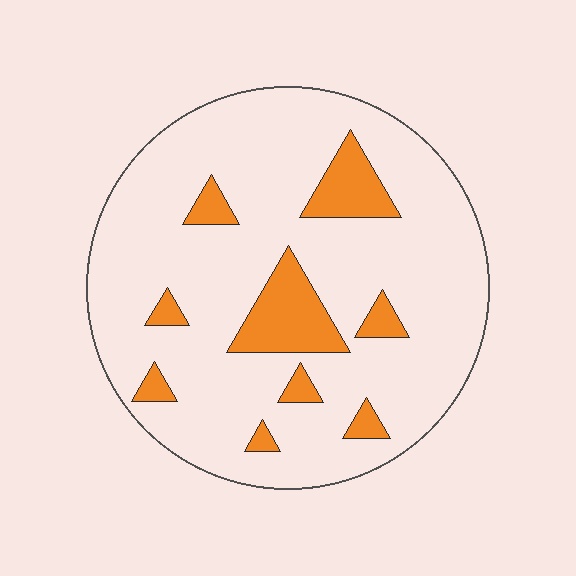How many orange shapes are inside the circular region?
9.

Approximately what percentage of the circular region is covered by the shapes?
Approximately 15%.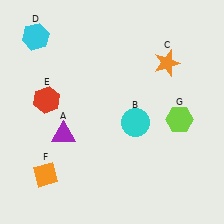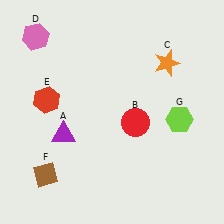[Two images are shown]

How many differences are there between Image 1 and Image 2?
There are 3 differences between the two images.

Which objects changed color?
B changed from cyan to red. D changed from cyan to pink. F changed from orange to brown.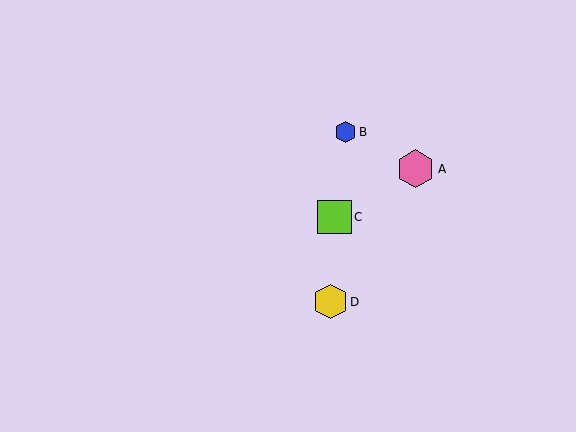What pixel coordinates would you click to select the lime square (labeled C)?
Click at (335, 217) to select the lime square C.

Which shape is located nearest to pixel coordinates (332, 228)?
The lime square (labeled C) at (335, 217) is nearest to that location.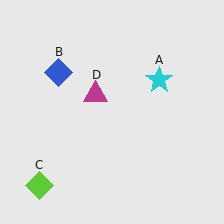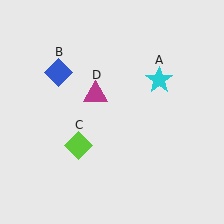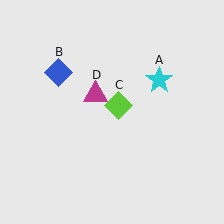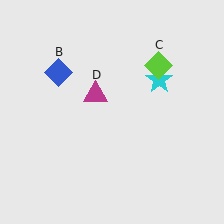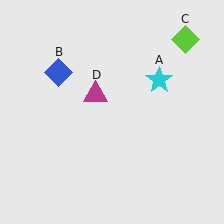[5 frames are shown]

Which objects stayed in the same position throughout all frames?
Cyan star (object A) and blue diamond (object B) and magenta triangle (object D) remained stationary.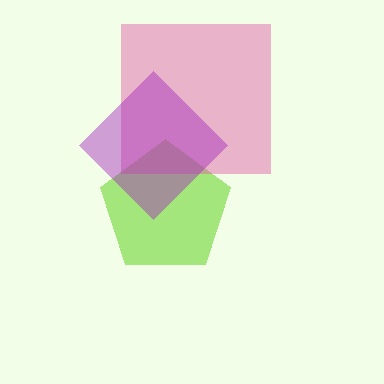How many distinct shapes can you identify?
There are 3 distinct shapes: a lime pentagon, a pink square, a purple diamond.